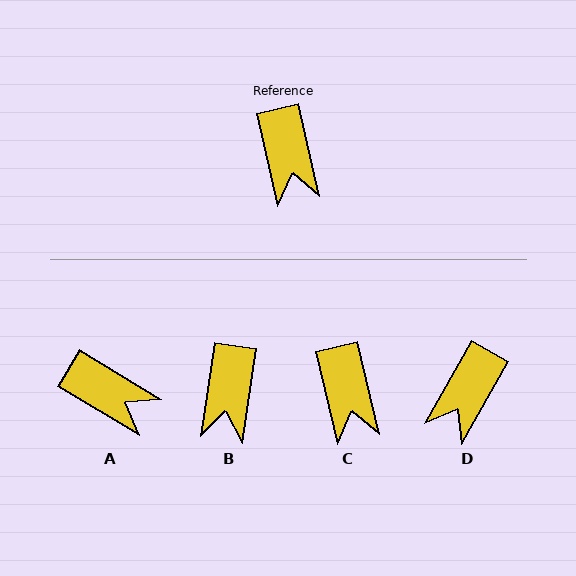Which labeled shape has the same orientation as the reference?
C.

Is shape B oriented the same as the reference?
No, it is off by about 21 degrees.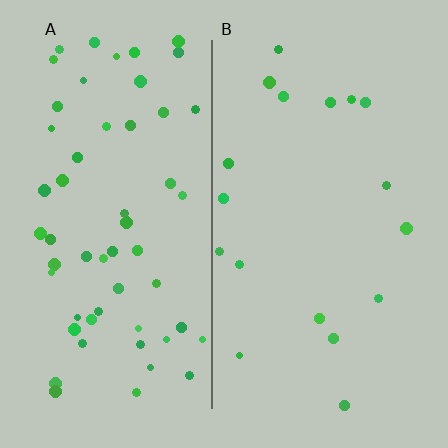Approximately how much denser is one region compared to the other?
Approximately 3.2× — region A over region B.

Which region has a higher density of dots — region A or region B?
A (the left).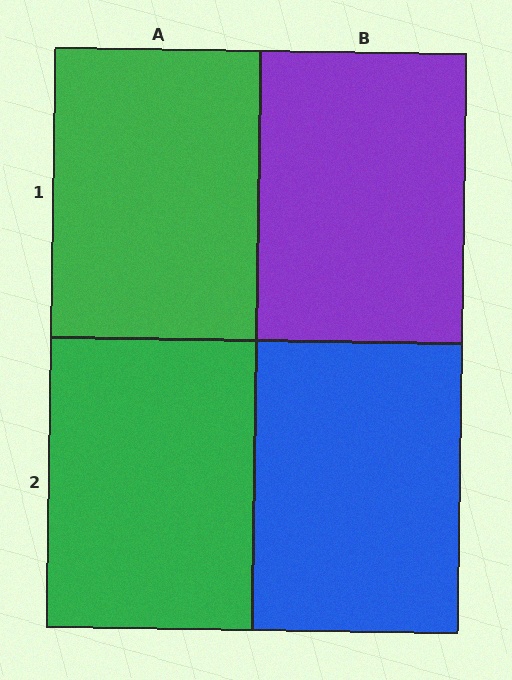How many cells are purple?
1 cell is purple.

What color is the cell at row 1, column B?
Purple.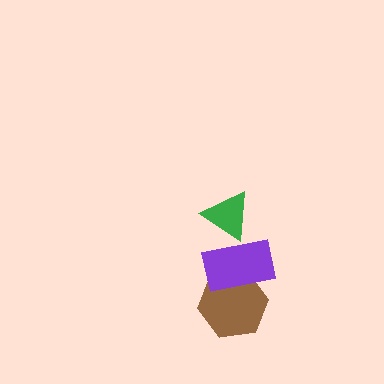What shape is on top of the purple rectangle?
The green triangle is on top of the purple rectangle.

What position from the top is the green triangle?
The green triangle is 1st from the top.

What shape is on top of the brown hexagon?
The purple rectangle is on top of the brown hexagon.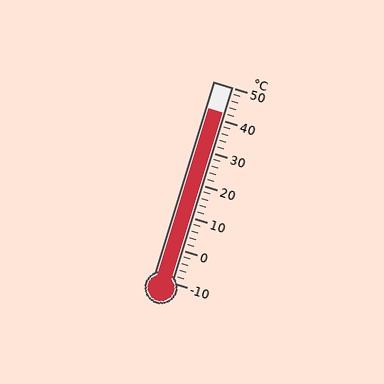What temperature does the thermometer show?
The thermometer shows approximately 42°C.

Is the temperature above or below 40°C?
The temperature is above 40°C.